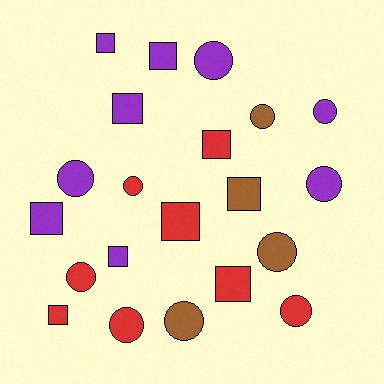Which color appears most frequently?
Purple, with 9 objects.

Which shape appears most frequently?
Circle, with 11 objects.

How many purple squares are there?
There are 5 purple squares.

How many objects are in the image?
There are 21 objects.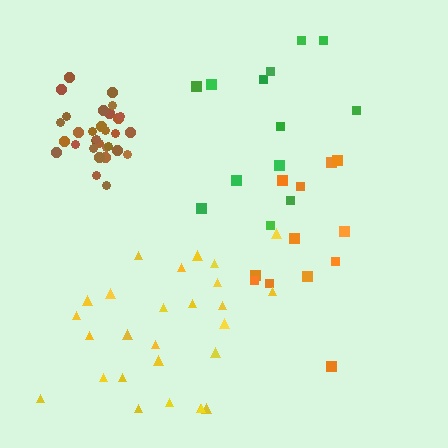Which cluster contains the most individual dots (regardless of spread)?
Brown (31).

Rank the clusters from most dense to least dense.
brown, yellow, orange, green.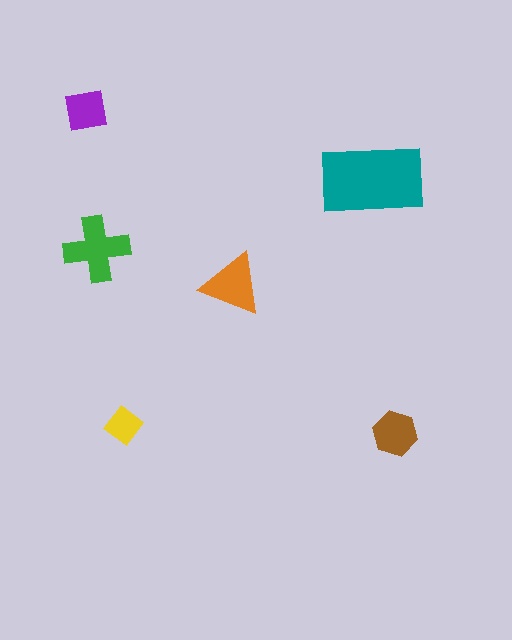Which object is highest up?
The purple square is topmost.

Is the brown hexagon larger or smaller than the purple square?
Larger.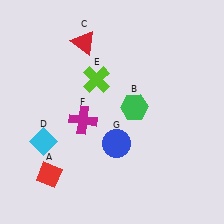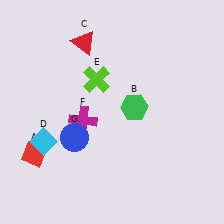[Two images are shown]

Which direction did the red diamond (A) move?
The red diamond (A) moved up.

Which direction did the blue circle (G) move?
The blue circle (G) moved left.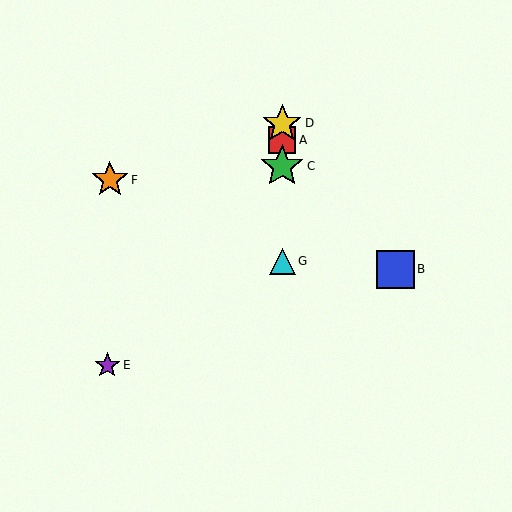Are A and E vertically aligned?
No, A is at x≈282 and E is at x≈107.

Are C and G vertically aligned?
Yes, both are at x≈282.